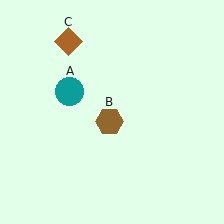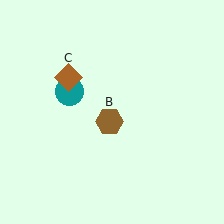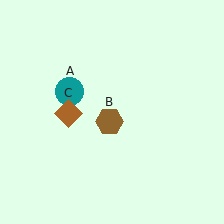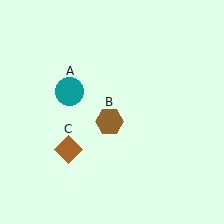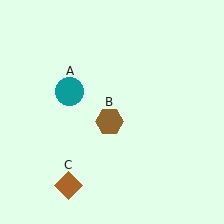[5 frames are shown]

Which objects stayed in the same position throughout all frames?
Teal circle (object A) and brown hexagon (object B) remained stationary.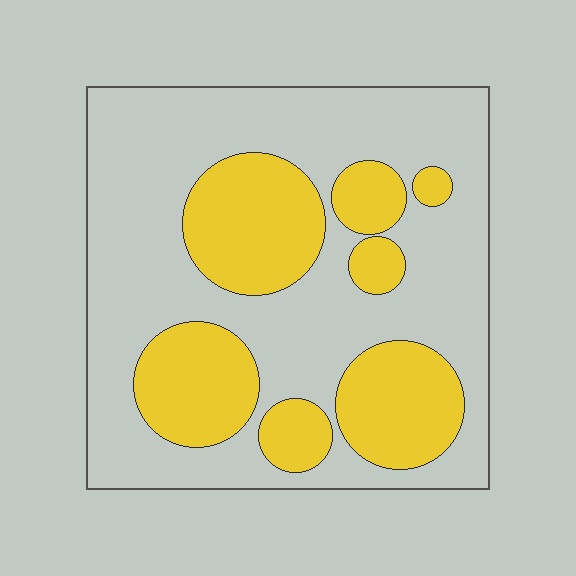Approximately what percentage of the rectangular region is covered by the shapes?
Approximately 35%.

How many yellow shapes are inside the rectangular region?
7.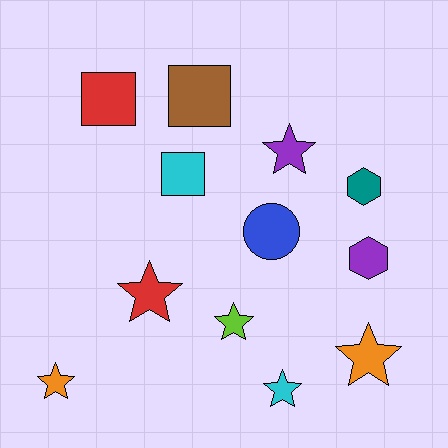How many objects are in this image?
There are 12 objects.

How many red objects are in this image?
There are 2 red objects.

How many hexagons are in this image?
There are 2 hexagons.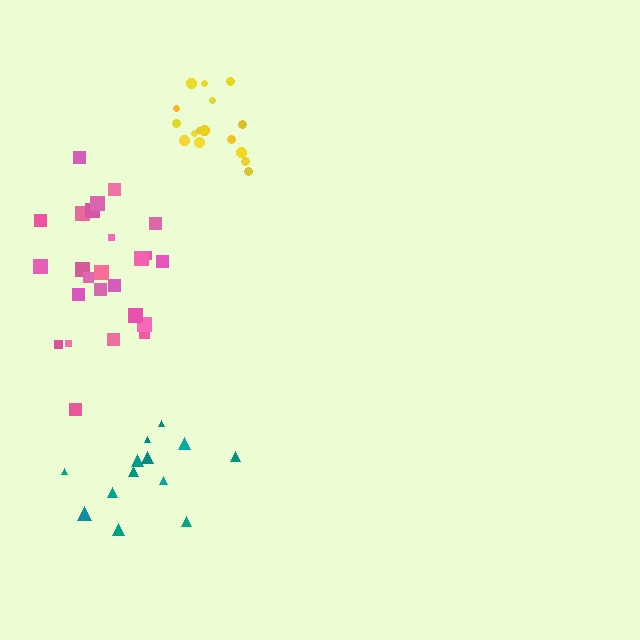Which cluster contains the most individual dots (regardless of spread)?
Pink (25).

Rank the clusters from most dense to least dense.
yellow, teal, pink.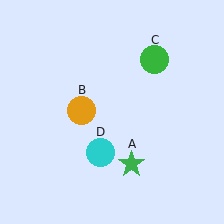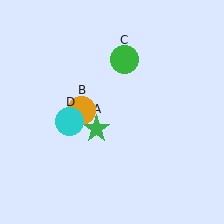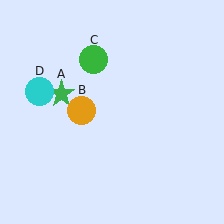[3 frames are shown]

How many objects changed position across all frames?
3 objects changed position: green star (object A), green circle (object C), cyan circle (object D).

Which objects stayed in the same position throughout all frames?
Orange circle (object B) remained stationary.